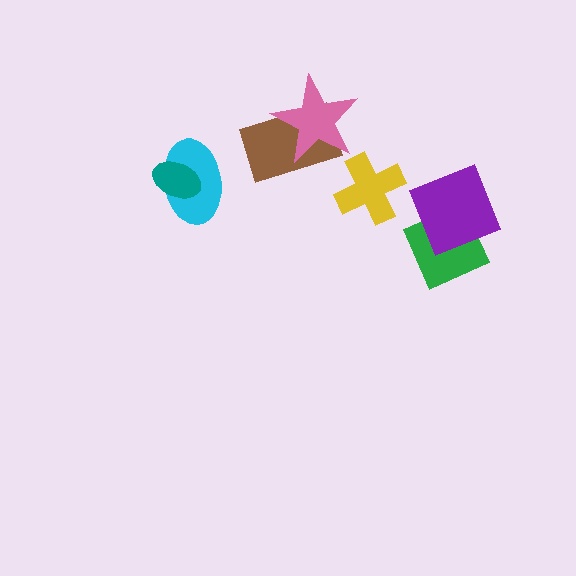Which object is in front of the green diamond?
The purple square is in front of the green diamond.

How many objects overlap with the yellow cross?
0 objects overlap with the yellow cross.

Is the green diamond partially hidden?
Yes, it is partially covered by another shape.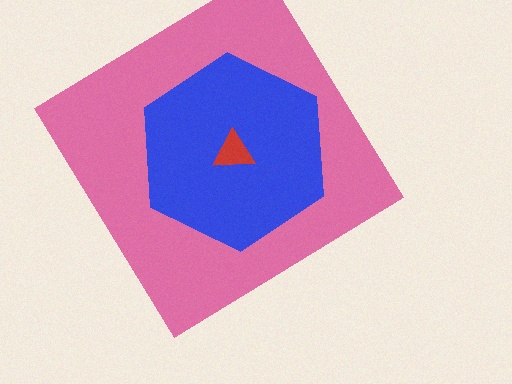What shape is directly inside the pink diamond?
The blue hexagon.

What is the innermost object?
The red triangle.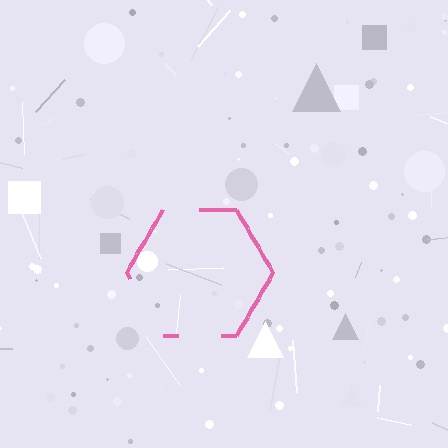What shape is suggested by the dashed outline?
The dashed outline suggests a hexagon.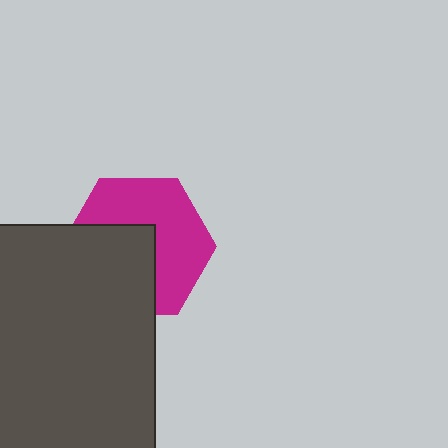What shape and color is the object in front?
The object in front is a dark gray rectangle.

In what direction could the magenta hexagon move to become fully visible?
The magenta hexagon could move toward the upper-right. That would shift it out from behind the dark gray rectangle entirely.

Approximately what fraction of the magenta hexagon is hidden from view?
Roughly 45% of the magenta hexagon is hidden behind the dark gray rectangle.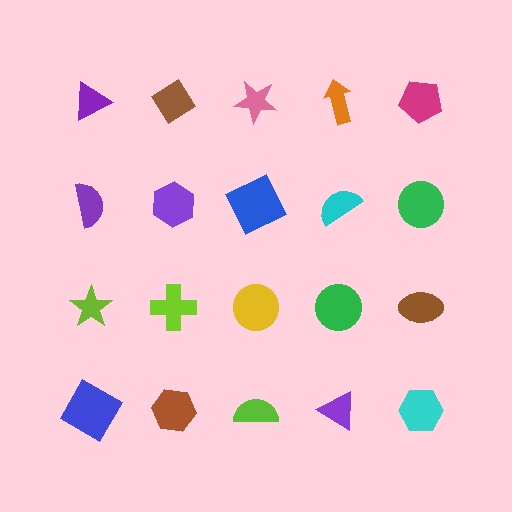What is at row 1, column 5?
A magenta pentagon.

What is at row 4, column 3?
A lime semicircle.